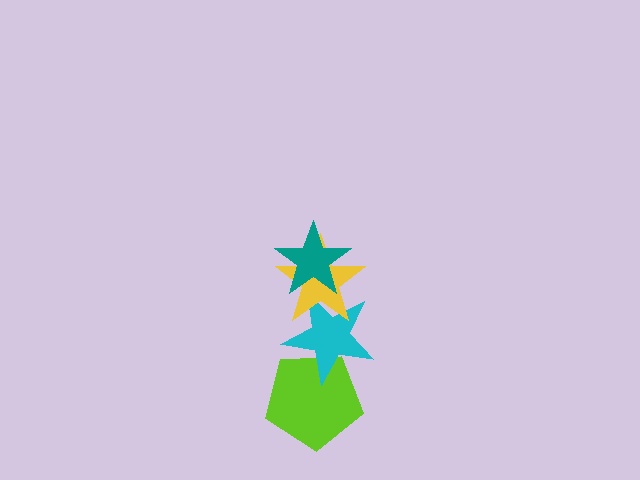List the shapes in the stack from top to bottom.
From top to bottom: the teal star, the yellow star, the cyan star, the lime pentagon.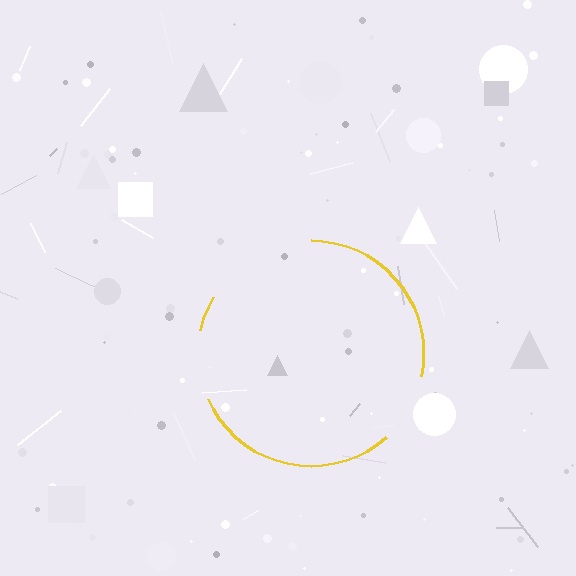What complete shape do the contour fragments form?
The contour fragments form a circle.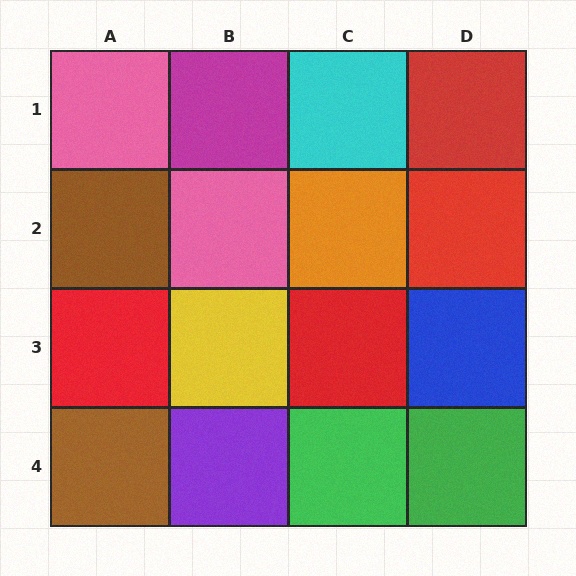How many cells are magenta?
1 cell is magenta.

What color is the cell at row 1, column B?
Magenta.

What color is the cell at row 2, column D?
Red.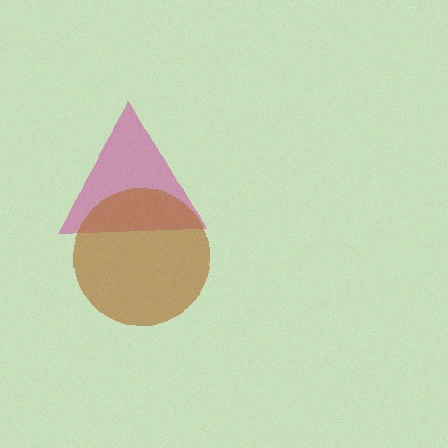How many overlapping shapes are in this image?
There are 2 overlapping shapes in the image.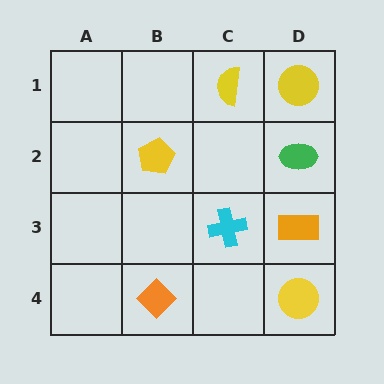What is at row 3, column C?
A cyan cross.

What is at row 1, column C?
A yellow semicircle.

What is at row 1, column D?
A yellow circle.